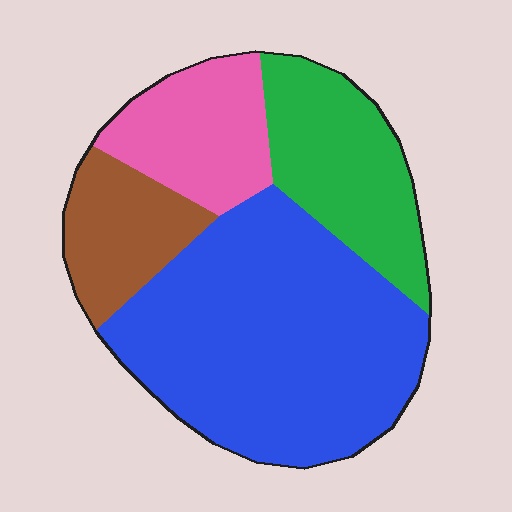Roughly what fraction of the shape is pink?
Pink covers 16% of the shape.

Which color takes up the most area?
Blue, at roughly 50%.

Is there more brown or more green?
Green.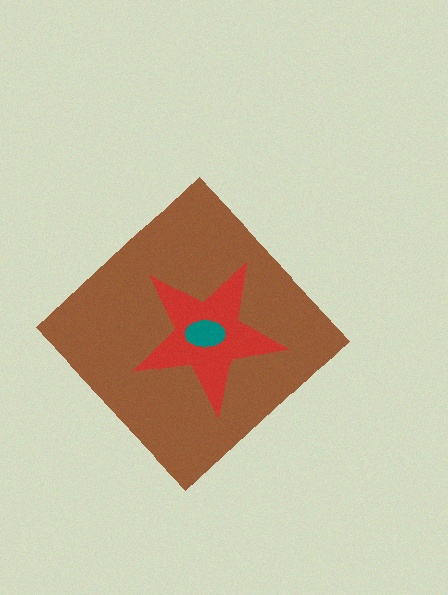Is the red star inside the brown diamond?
Yes.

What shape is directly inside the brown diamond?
The red star.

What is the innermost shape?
The teal ellipse.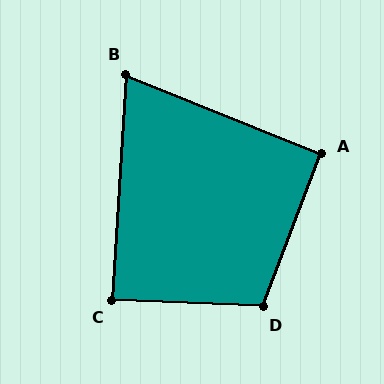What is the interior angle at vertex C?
Approximately 89 degrees (approximately right).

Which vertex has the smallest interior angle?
B, at approximately 72 degrees.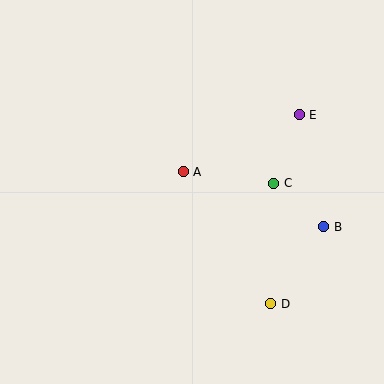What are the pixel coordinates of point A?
Point A is at (183, 172).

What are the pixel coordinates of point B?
Point B is at (324, 227).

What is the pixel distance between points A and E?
The distance between A and E is 129 pixels.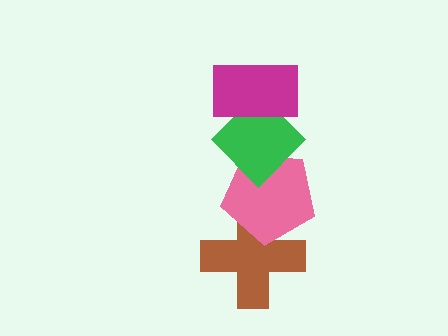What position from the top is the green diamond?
The green diamond is 2nd from the top.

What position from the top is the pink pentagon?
The pink pentagon is 3rd from the top.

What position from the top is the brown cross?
The brown cross is 4th from the top.